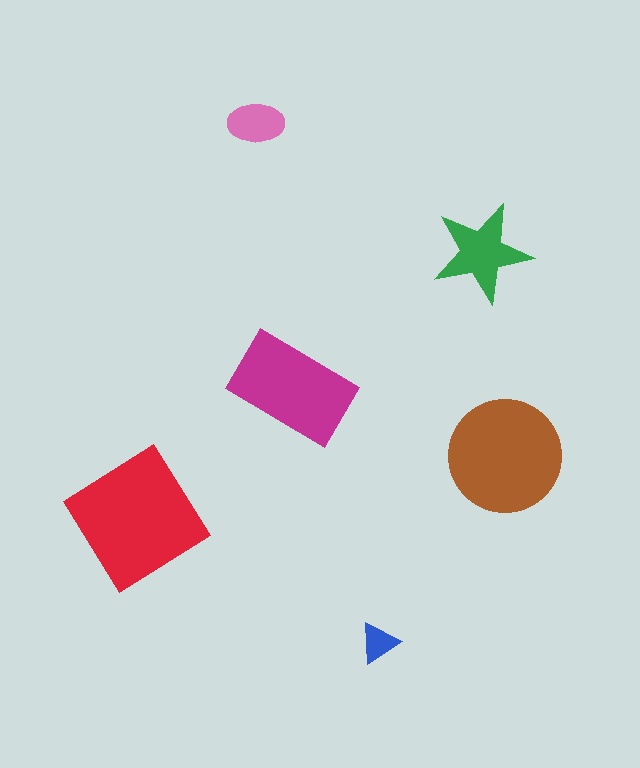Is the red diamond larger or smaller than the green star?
Larger.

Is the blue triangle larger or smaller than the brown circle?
Smaller.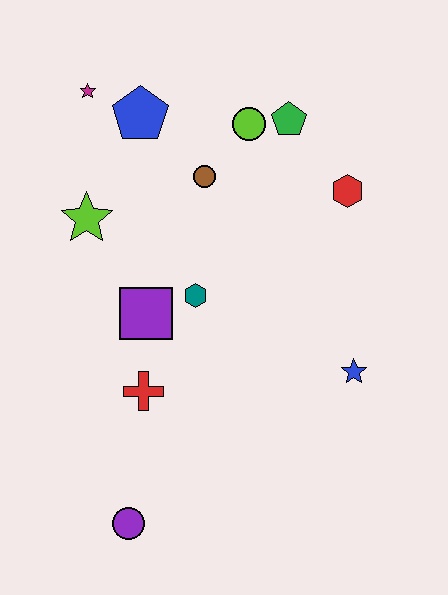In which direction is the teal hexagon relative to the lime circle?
The teal hexagon is below the lime circle.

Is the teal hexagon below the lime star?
Yes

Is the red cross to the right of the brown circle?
No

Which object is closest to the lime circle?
The green pentagon is closest to the lime circle.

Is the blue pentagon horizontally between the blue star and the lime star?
Yes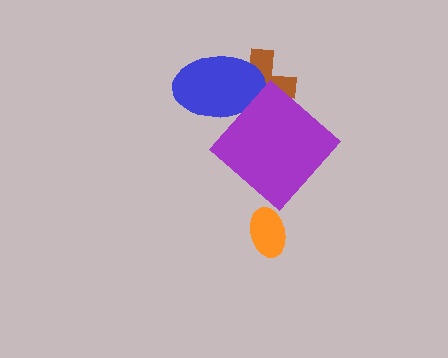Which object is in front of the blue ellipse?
The purple diamond is in front of the blue ellipse.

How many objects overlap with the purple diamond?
2 objects overlap with the purple diamond.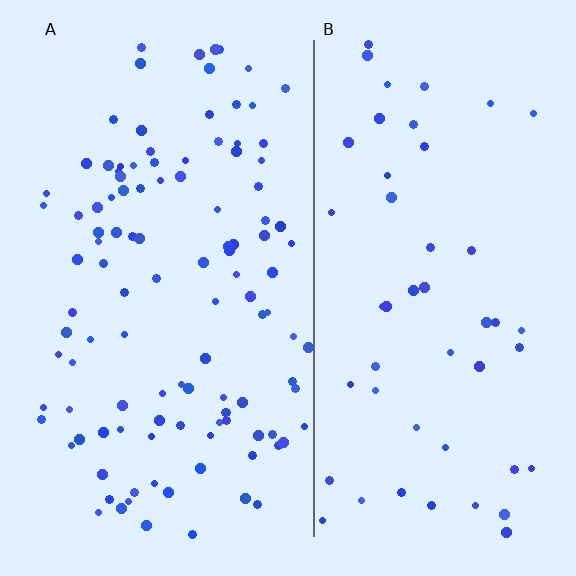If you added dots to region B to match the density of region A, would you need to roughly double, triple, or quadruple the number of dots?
Approximately double.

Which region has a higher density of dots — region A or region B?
A (the left).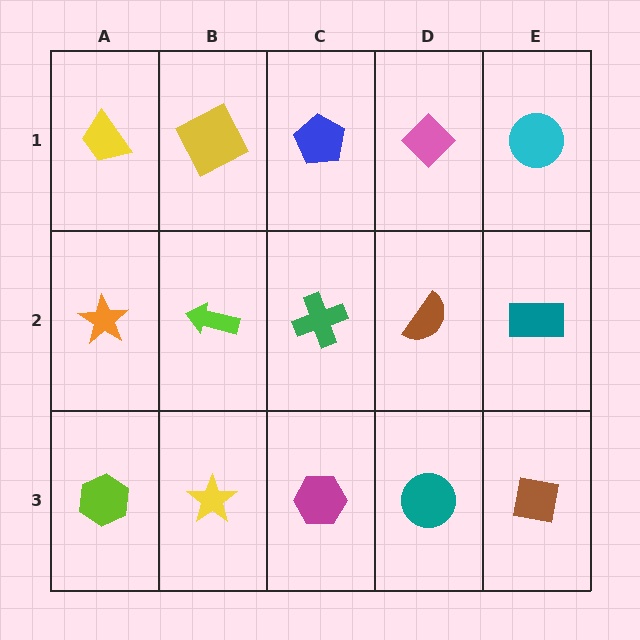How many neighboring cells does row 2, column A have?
3.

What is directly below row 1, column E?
A teal rectangle.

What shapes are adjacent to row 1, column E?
A teal rectangle (row 2, column E), a pink diamond (row 1, column D).